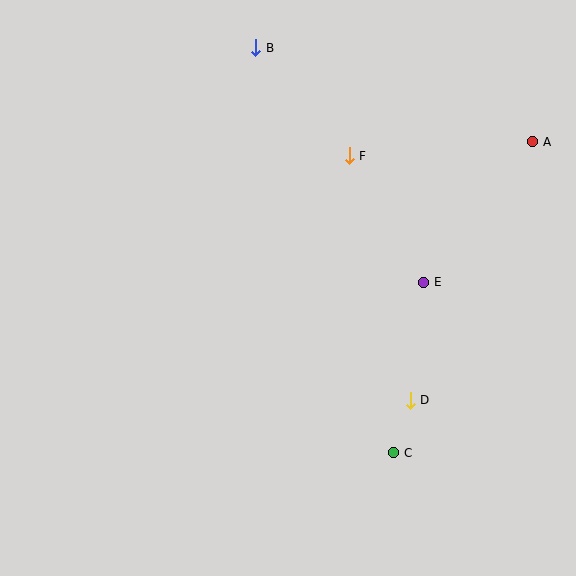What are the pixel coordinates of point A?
Point A is at (533, 142).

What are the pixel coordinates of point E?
Point E is at (424, 282).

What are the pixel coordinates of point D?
Point D is at (410, 400).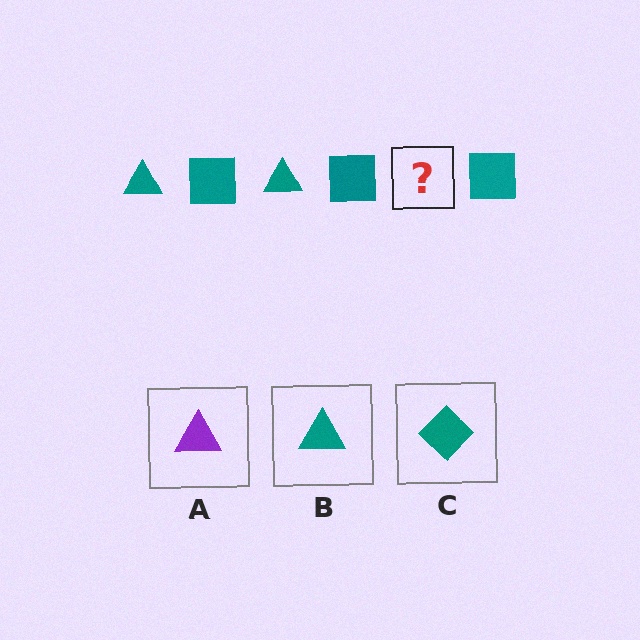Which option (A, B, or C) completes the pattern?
B.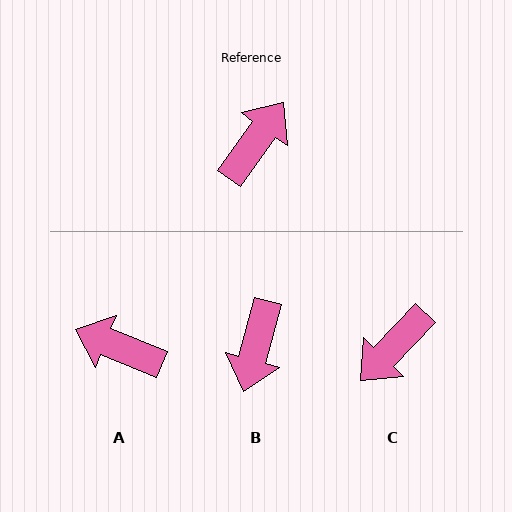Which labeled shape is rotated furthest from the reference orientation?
C, about 172 degrees away.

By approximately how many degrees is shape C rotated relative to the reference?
Approximately 172 degrees counter-clockwise.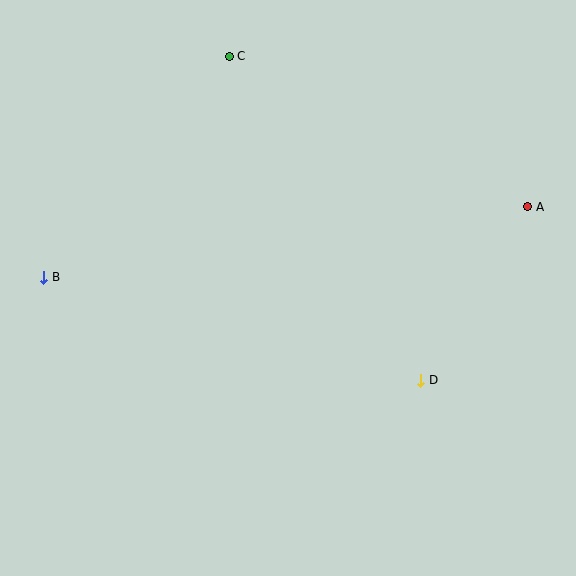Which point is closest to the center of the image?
Point D at (421, 380) is closest to the center.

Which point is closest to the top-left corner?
Point C is closest to the top-left corner.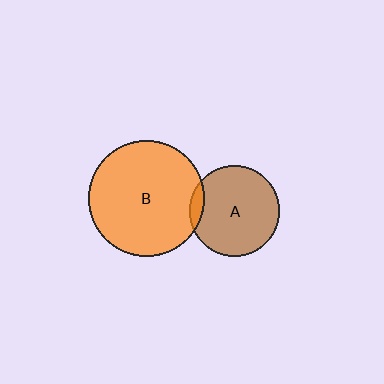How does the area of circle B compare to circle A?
Approximately 1.7 times.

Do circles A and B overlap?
Yes.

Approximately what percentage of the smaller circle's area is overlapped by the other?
Approximately 5%.